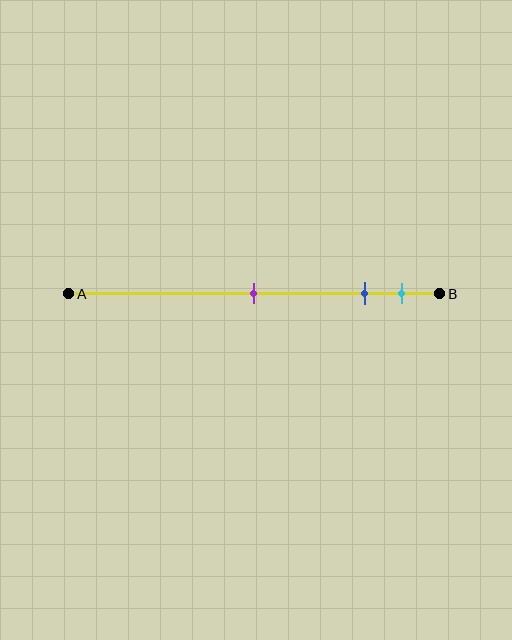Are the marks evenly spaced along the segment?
No, the marks are not evenly spaced.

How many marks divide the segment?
There are 3 marks dividing the segment.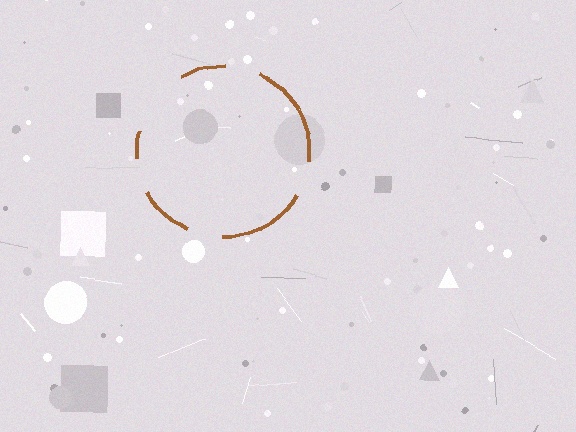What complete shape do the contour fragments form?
The contour fragments form a circle.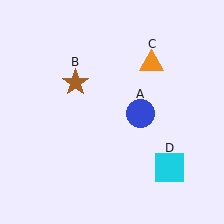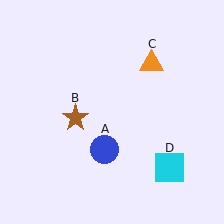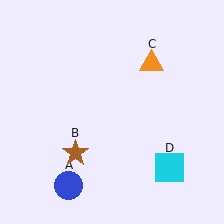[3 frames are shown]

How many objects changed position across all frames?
2 objects changed position: blue circle (object A), brown star (object B).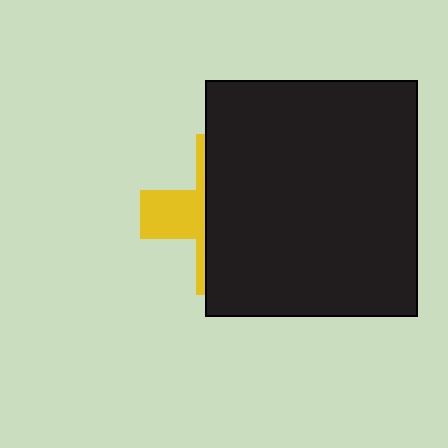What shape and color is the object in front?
The object in front is a black rectangle.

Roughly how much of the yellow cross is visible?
A small part of it is visible (roughly 32%).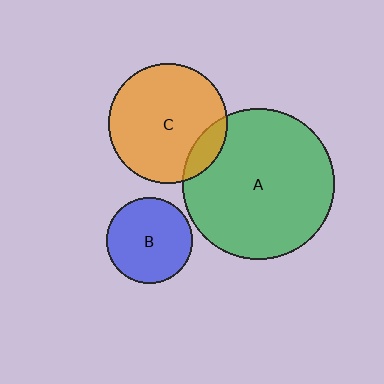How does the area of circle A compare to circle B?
Approximately 3.1 times.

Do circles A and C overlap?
Yes.